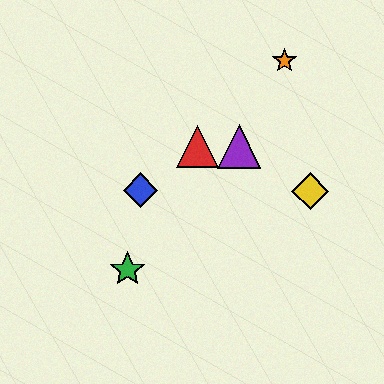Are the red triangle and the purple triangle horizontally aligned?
Yes, both are at y≈147.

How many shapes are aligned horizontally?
2 shapes (the red triangle, the purple triangle) are aligned horizontally.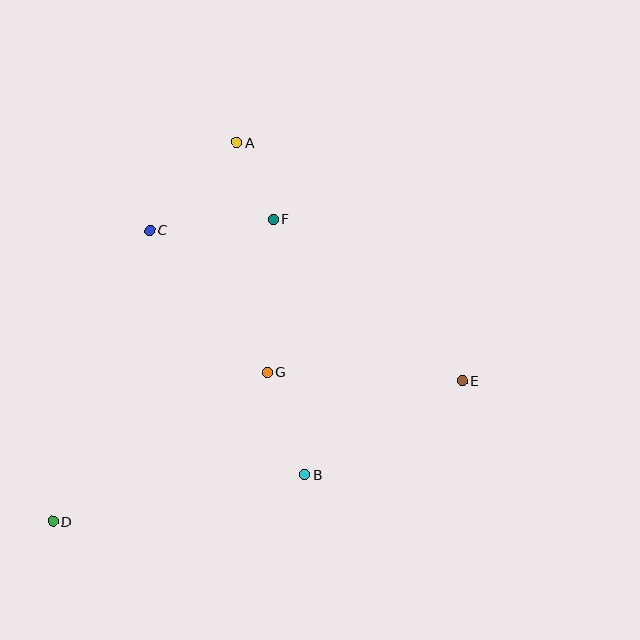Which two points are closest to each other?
Points A and F are closest to each other.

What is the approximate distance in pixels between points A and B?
The distance between A and B is approximately 339 pixels.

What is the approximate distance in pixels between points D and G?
The distance between D and G is approximately 261 pixels.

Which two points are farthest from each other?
Points D and E are farthest from each other.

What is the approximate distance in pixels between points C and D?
The distance between C and D is approximately 306 pixels.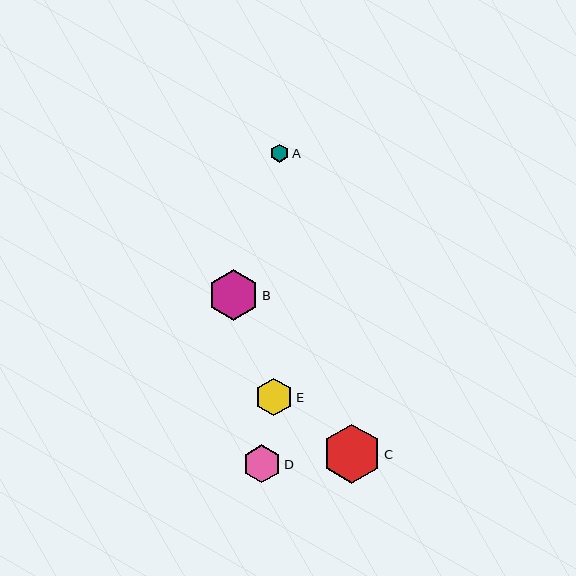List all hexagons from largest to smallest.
From largest to smallest: C, B, D, E, A.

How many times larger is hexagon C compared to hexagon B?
Hexagon C is approximately 1.2 times the size of hexagon B.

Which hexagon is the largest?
Hexagon C is the largest with a size of approximately 59 pixels.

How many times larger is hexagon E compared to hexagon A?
Hexagon E is approximately 2.1 times the size of hexagon A.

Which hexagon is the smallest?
Hexagon A is the smallest with a size of approximately 18 pixels.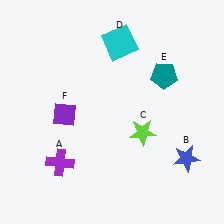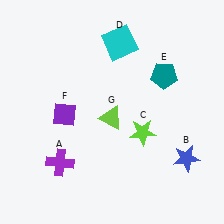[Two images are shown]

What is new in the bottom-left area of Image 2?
A lime triangle (G) was added in the bottom-left area of Image 2.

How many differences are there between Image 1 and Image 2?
There is 1 difference between the two images.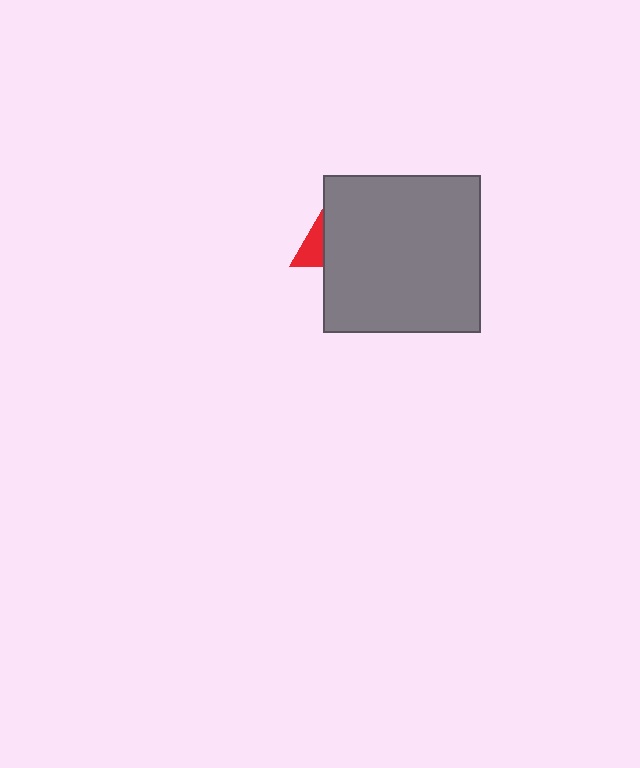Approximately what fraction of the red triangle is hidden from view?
Roughly 70% of the red triangle is hidden behind the gray square.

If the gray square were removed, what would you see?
You would see the complete red triangle.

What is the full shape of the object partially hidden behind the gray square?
The partially hidden object is a red triangle.